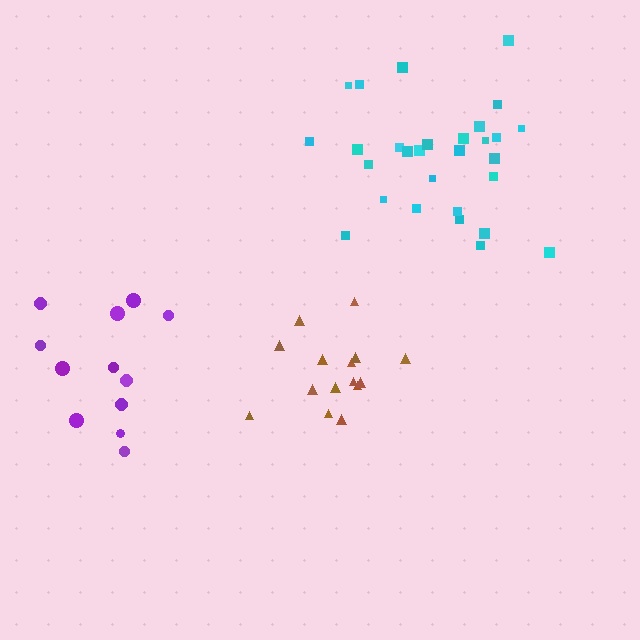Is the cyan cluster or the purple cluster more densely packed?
Cyan.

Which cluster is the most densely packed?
Brown.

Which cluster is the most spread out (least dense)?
Purple.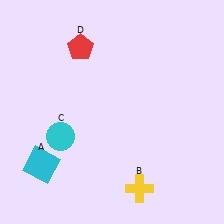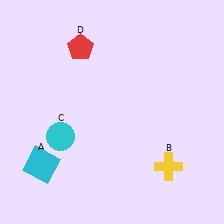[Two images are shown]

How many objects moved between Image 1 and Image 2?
1 object moved between the two images.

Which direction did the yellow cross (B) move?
The yellow cross (B) moved right.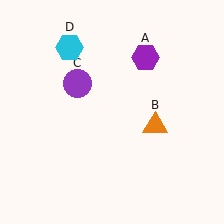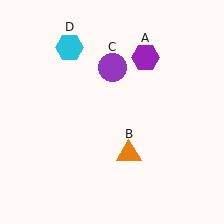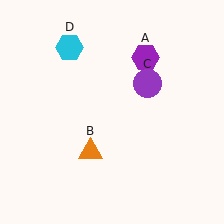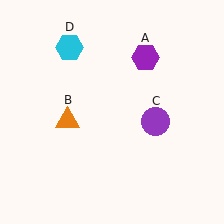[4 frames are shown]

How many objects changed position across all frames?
2 objects changed position: orange triangle (object B), purple circle (object C).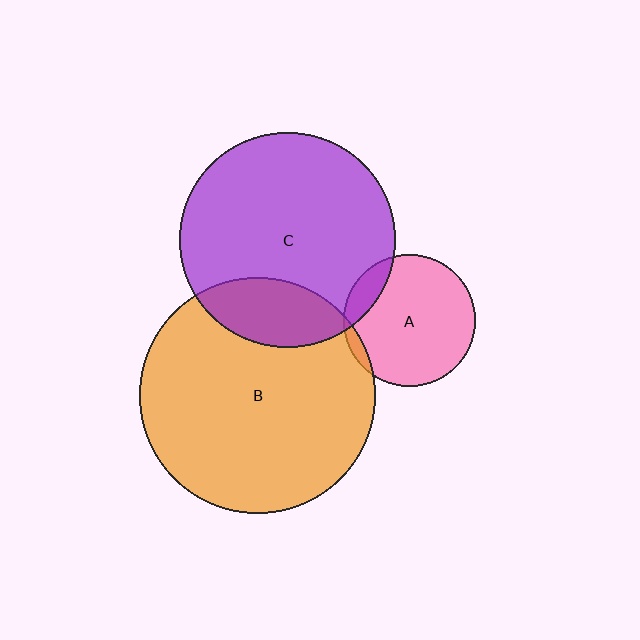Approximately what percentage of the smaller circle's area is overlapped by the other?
Approximately 5%.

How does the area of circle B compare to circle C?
Approximately 1.2 times.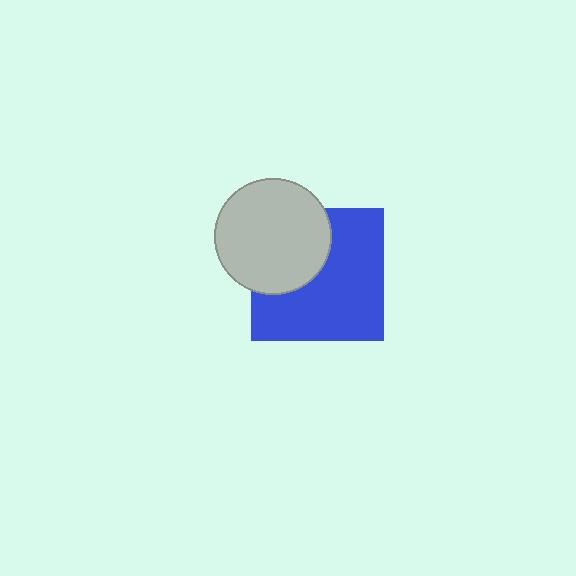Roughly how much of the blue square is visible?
About half of it is visible (roughly 65%).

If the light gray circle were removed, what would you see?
You would see the complete blue square.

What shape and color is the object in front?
The object in front is a light gray circle.